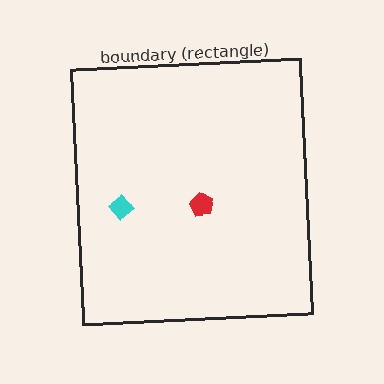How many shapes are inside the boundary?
2 inside, 0 outside.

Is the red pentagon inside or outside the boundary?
Inside.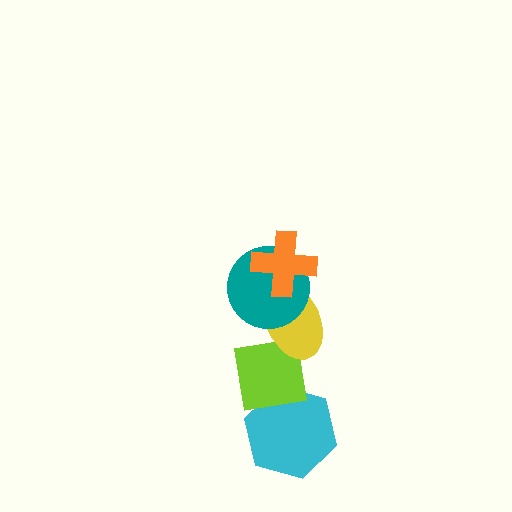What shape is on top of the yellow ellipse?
The teal circle is on top of the yellow ellipse.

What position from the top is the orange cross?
The orange cross is 1st from the top.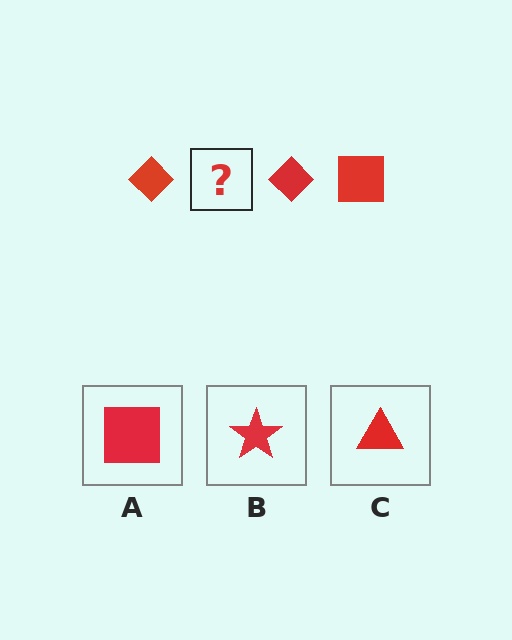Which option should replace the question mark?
Option A.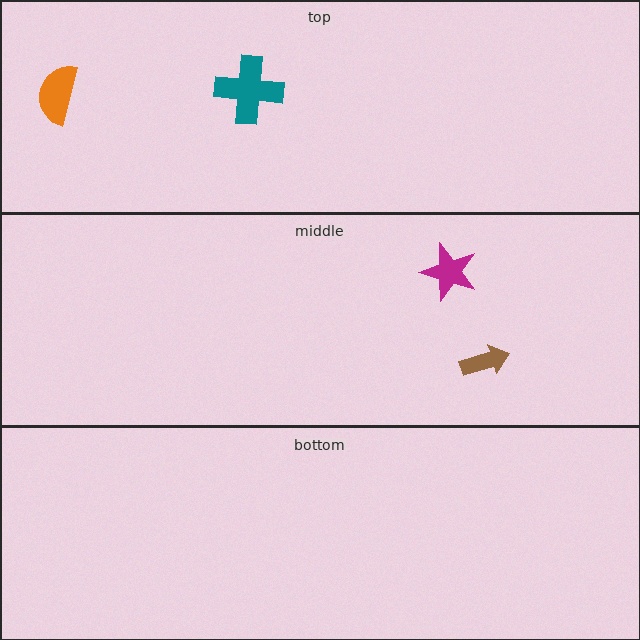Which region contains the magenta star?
The middle region.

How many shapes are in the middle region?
2.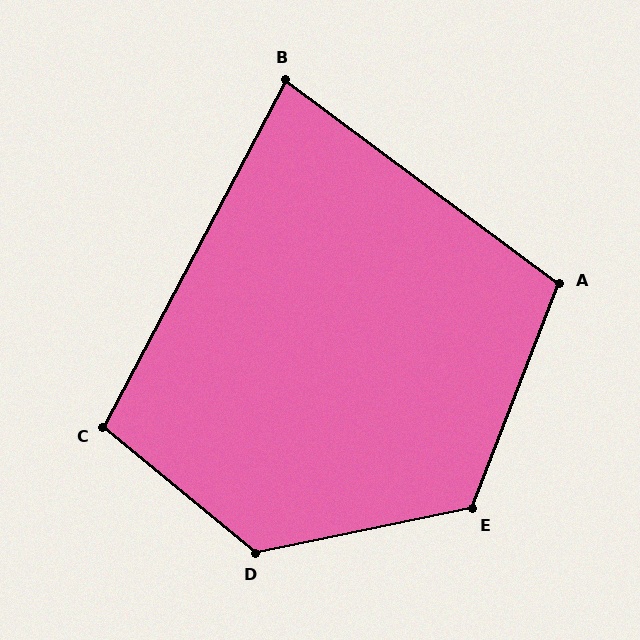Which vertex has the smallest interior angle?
B, at approximately 81 degrees.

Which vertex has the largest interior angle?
D, at approximately 129 degrees.